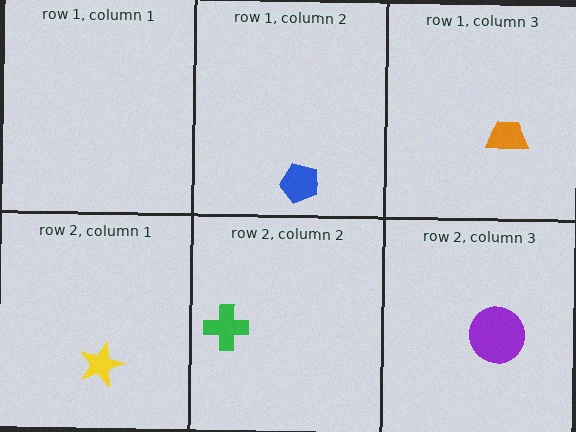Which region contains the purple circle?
The row 2, column 3 region.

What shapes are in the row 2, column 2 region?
The green cross.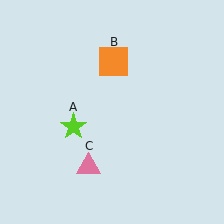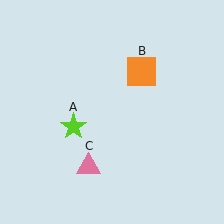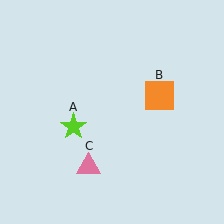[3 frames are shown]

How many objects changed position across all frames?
1 object changed position: orange square (object B).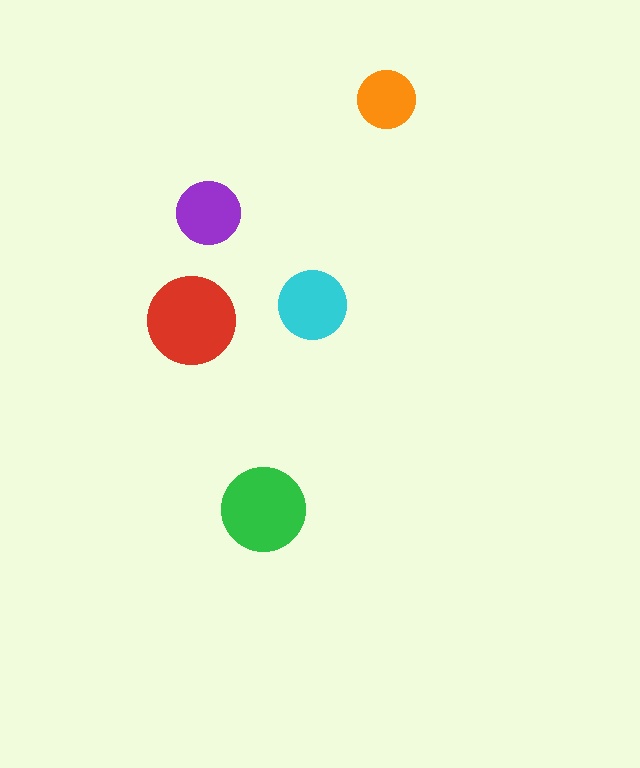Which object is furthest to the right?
The orange circle is rightmost.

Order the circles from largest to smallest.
the red one, the green one, the cyan one, the purple one, the orange one.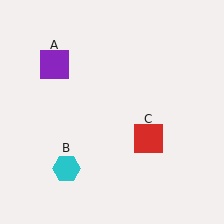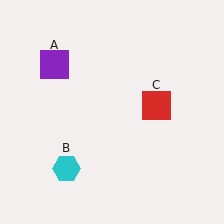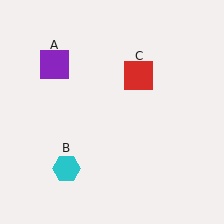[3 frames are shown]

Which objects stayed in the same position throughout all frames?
Purple square (object A) and cyan hexagon (object B) remained stationary.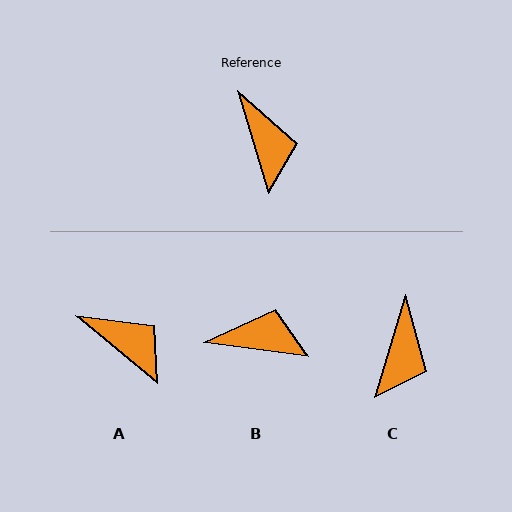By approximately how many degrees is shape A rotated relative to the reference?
Approximately 34 degrees counter-clockwise.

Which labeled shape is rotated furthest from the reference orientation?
B, about 66 degrees away.